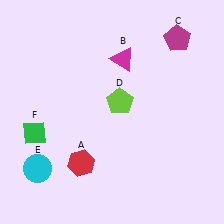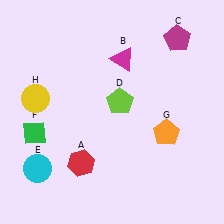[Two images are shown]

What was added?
An orange pentagon (G), a yellow circle (H) were added in Image 2.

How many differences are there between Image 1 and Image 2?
There are 2 differences between the two images.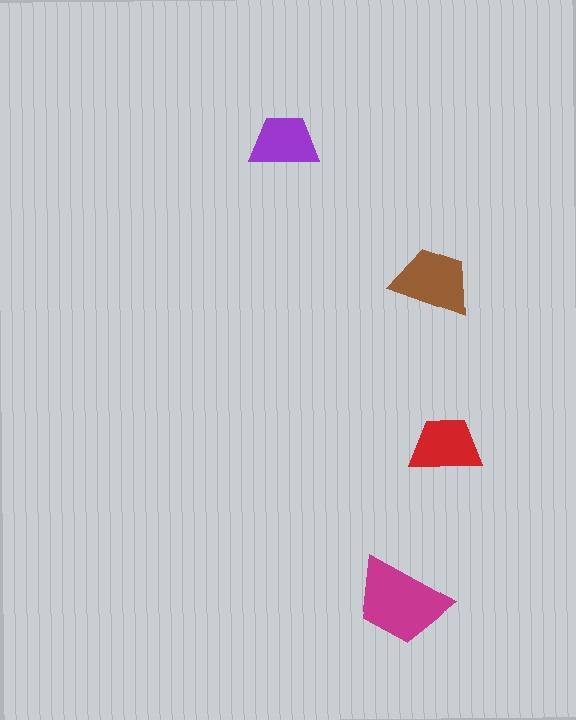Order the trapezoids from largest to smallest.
the magenta one, the brown one, the red one, the purple one.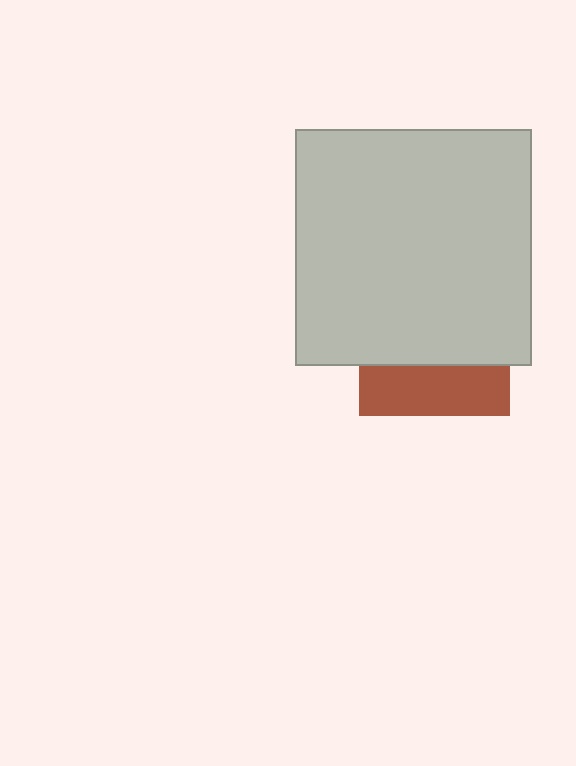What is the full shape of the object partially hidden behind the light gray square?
The partially hidden object is a brown square.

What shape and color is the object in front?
The object in front is a light gray square.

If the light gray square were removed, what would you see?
You would see the complete brown square.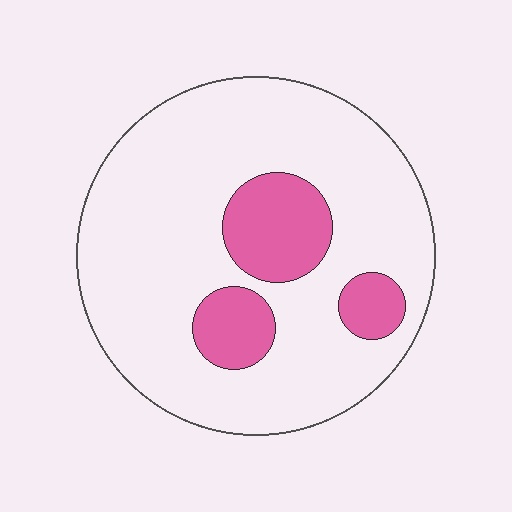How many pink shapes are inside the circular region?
3.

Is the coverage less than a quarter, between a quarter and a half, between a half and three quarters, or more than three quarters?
Less than a quarter.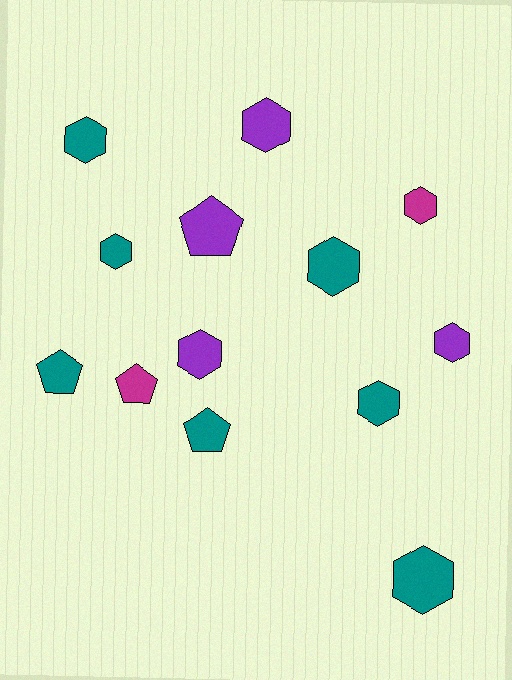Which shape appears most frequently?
Hexagon, with 9 objects.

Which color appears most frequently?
Teal, with 7 objects.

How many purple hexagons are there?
There are 3 purple hexagons.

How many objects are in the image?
There are 13 objects.